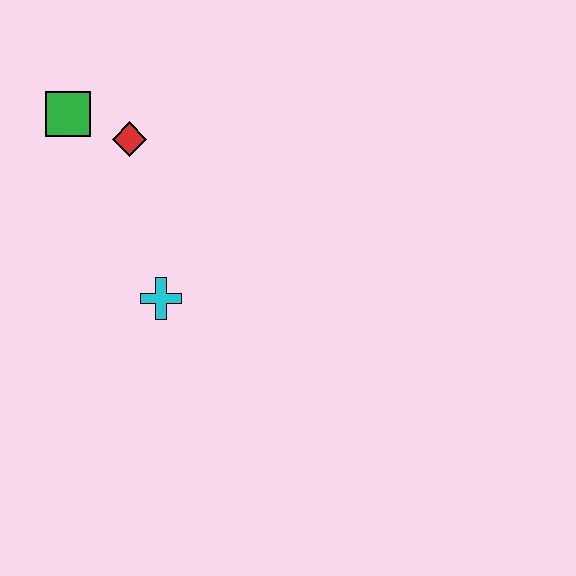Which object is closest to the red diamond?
The green square is closest to the red diamond.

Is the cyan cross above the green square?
No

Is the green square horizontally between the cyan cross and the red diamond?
No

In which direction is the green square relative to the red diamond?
The green square is to the left of the red diamond.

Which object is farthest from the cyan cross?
The green square is farthest from the cyan cross.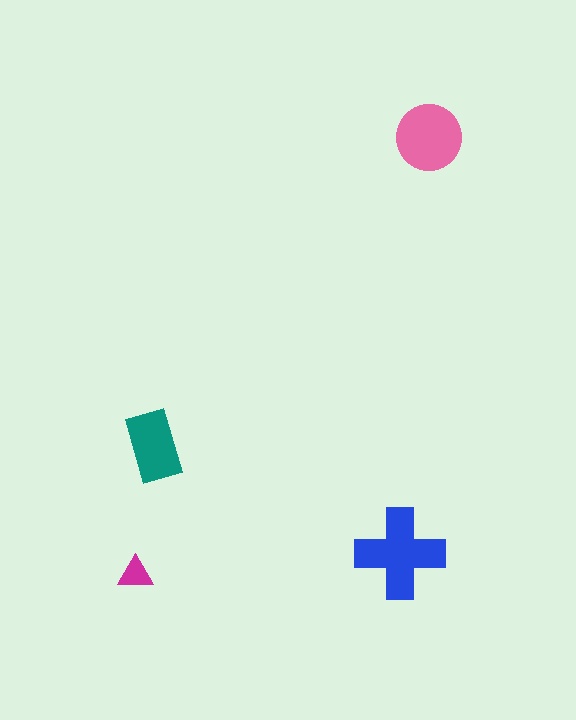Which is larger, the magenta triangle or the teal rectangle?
The teal rectangle.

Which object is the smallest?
The magenta triangle.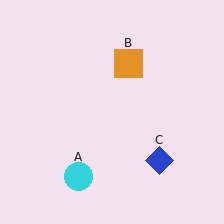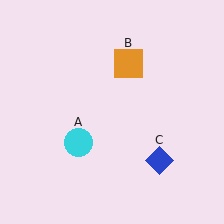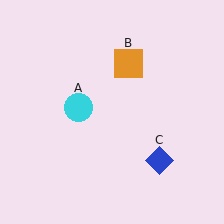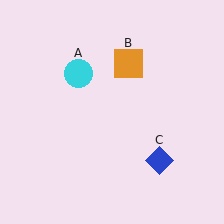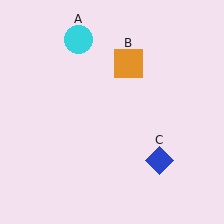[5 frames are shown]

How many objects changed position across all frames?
1 object changed position: cyan circle (object A).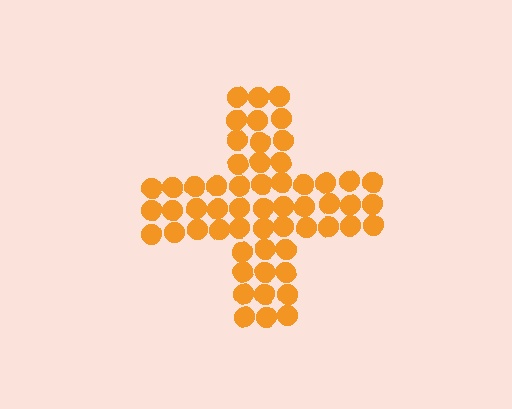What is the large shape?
The large shape is a cross.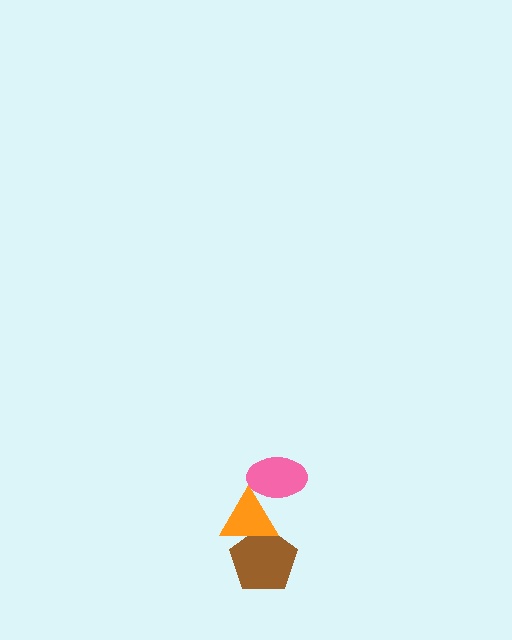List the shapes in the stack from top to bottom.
From top to bottom: the pink ellipse, the orange triangle, the brown pentagon.